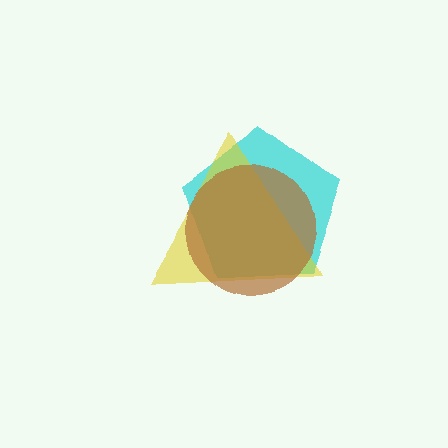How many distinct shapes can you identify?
There are 3 distinct shapes: a cyan pentagon, a yellow triangle, a brown circle.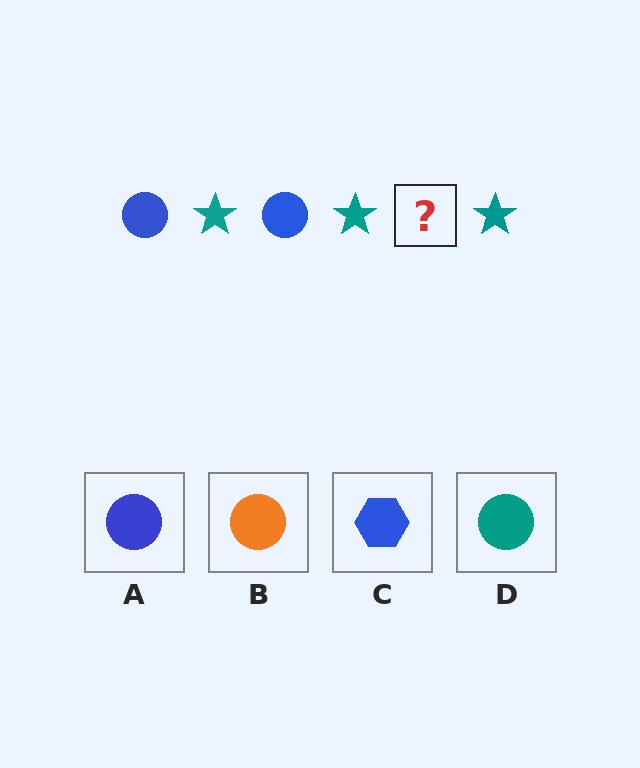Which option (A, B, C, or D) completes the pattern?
A.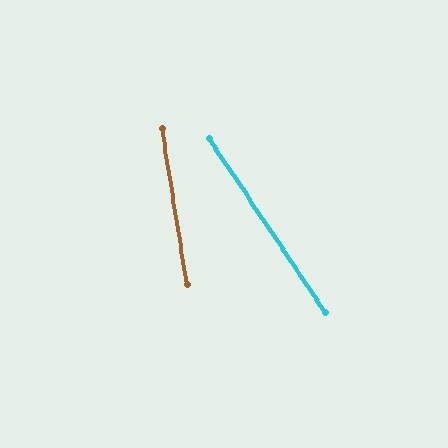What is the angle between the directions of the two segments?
Approximately 25 degrees.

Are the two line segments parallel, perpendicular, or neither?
Neither parallel nor perpendicular — they differ by about 25°.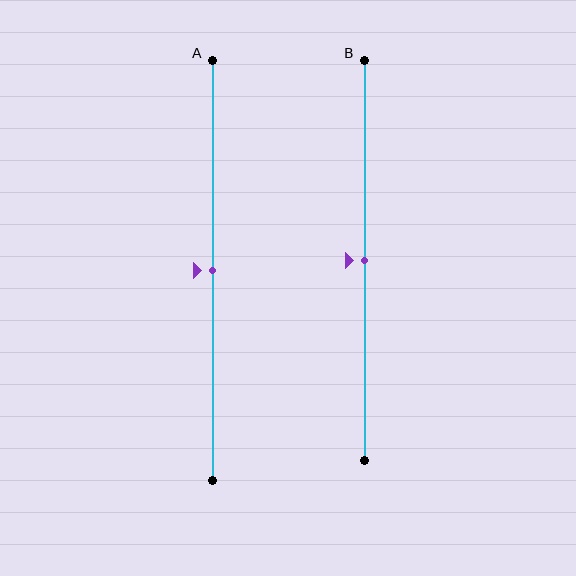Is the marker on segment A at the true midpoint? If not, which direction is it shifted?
Yes, the marker on segment A is at the true midpoint.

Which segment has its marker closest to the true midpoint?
Segment A has its marker closest to the true midpoint.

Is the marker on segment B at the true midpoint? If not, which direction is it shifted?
Yes, the marker on segment B is at the true midpoint.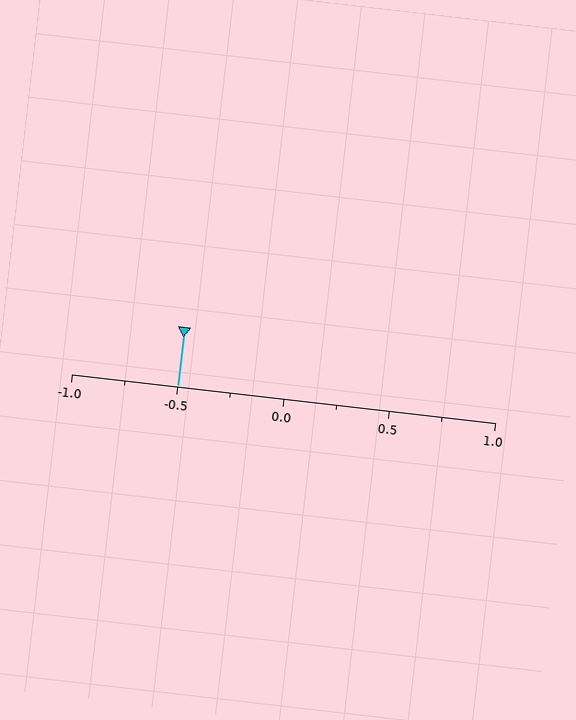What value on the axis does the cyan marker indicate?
The marker indicates approximately -0.5.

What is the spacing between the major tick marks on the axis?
The major ticks are spaced 0.5 apart.